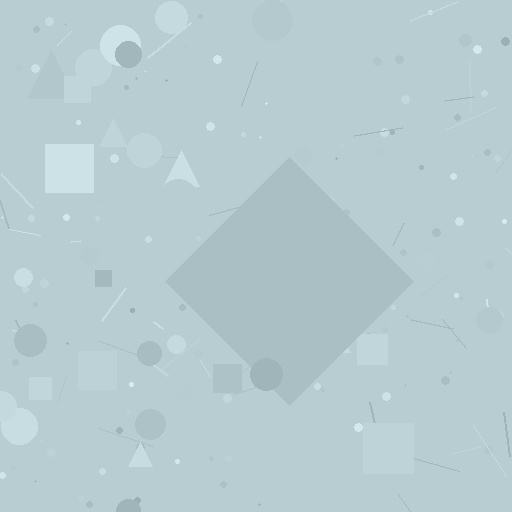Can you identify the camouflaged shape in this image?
The camouflaged shape is a diamond.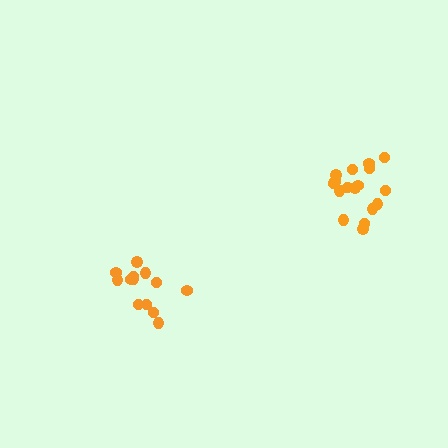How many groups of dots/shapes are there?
There are 2 groups.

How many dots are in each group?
Group 1: 17 dots, Group 2: 13 dots (30 total).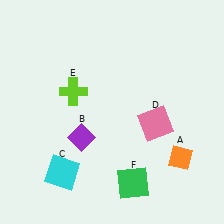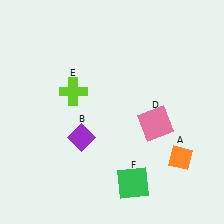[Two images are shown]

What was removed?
The cyan square (C) was removed in Image 2.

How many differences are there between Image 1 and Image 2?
There is 1 difference between the two images.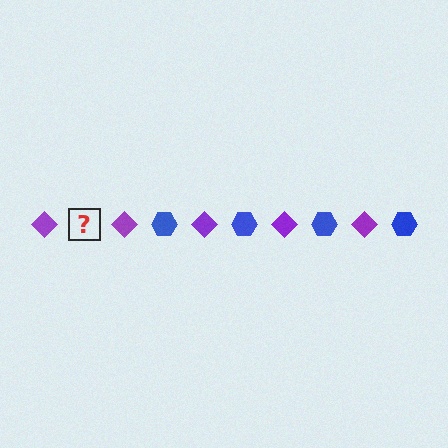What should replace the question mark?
The question mark should be replaced with a blue hexagon.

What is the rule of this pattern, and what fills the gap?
The rule is that the pattern alternates between purple diamond and blue hexagon. The gap should be filled with a blue hexagon.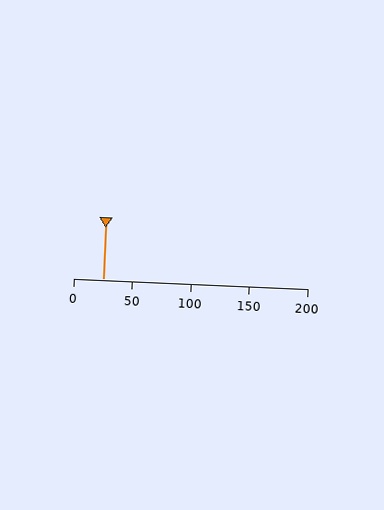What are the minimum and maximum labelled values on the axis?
The axis runs from 0 to 200.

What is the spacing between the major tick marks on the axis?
The major ticks are spaced 50 apart.